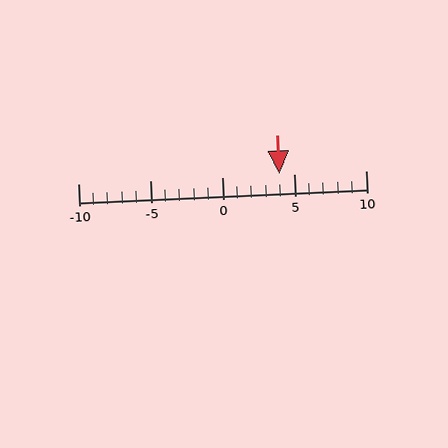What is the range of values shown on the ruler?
The ruler shows values from -10 to 10.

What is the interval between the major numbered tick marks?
The major tick marks are spaced 5 units apart.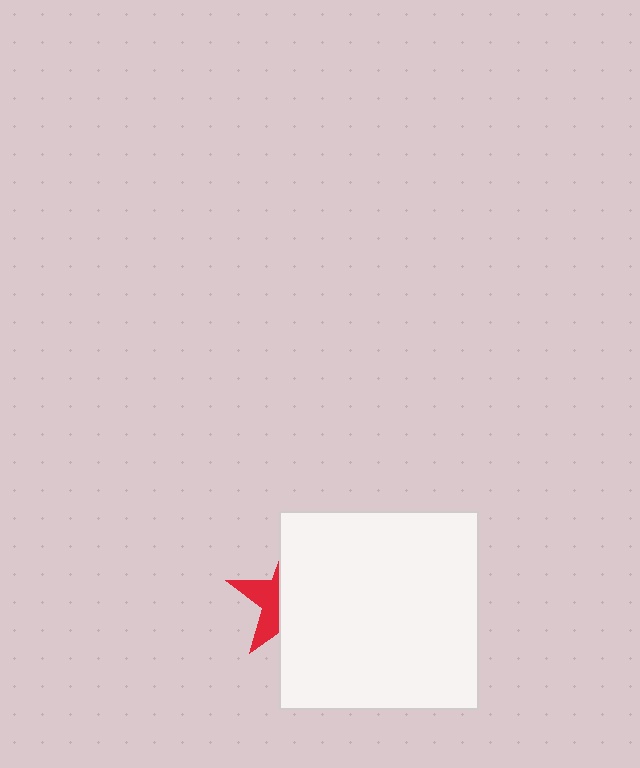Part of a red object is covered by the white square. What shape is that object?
It is a star.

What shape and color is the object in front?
The object in front is a white square.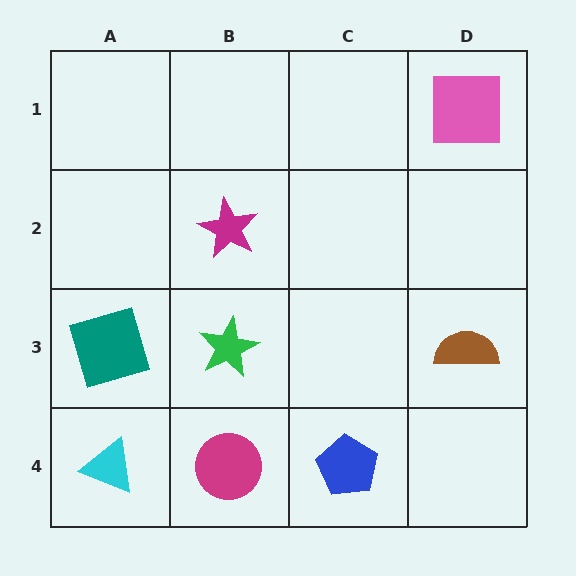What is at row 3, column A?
A teal square.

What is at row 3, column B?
A green star.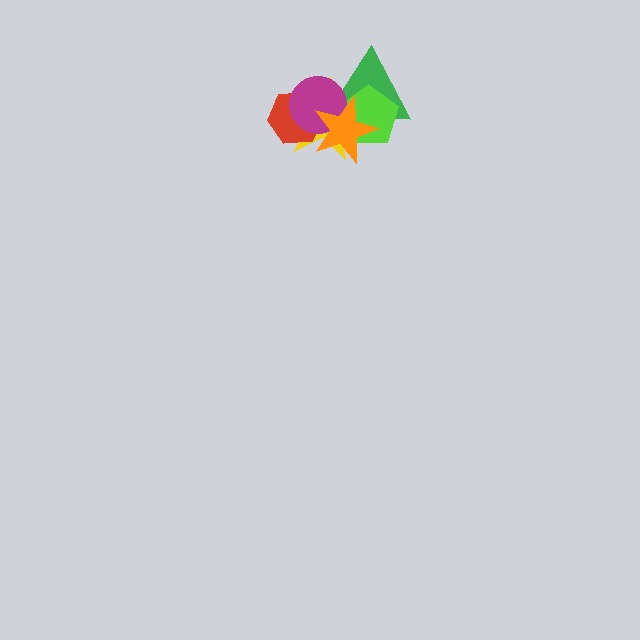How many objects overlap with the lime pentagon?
4 objects overlap with the lime pentagon.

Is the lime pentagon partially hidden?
Yes, it is partially covered by another shape.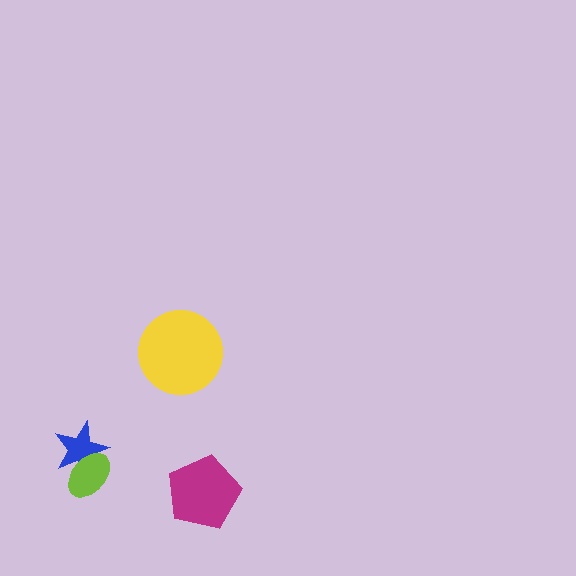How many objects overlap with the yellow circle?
0 objects overlap with the yellow circle.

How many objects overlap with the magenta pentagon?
0 objects overlap with the magenta pentagon.